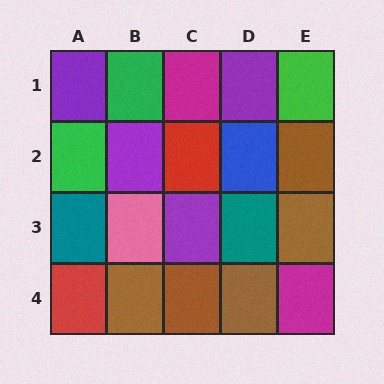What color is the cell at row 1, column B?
Green.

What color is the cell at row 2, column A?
Green.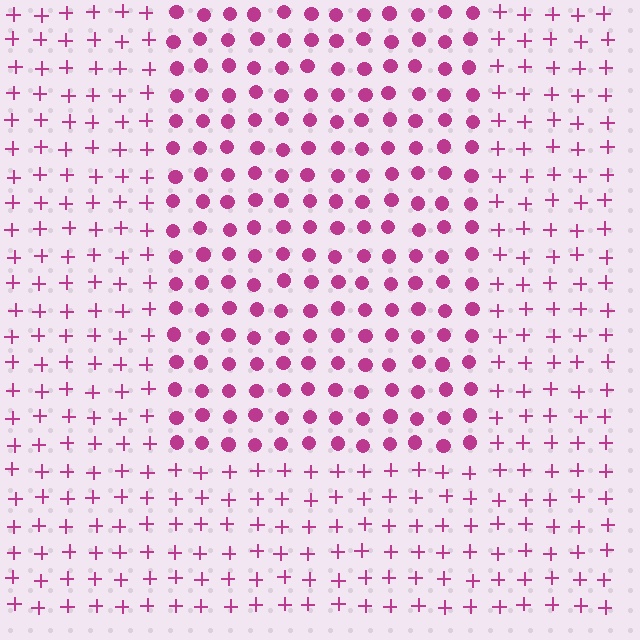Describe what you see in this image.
The image is filled with small magenta elements arranged in a uniform grid. A rectangle-shaped region contains circles, while the surrounding area contains plus signs. The boundary is defined purely by the change in element shape.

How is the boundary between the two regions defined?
The boundary is defined by a change in element shape: circles inside vs. plus signs outside. All elements share the same color and spacing.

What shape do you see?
I see a rectangle.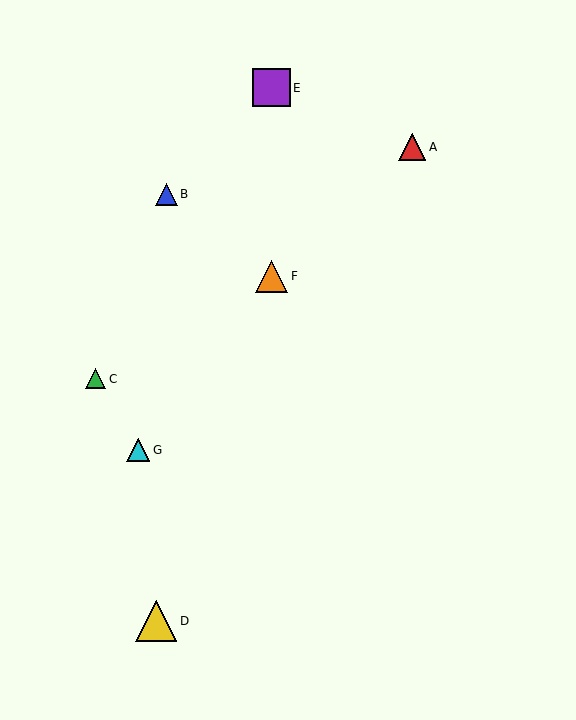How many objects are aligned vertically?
2 objects (E, F) are aligned vertically.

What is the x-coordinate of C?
Object C is at x≈96.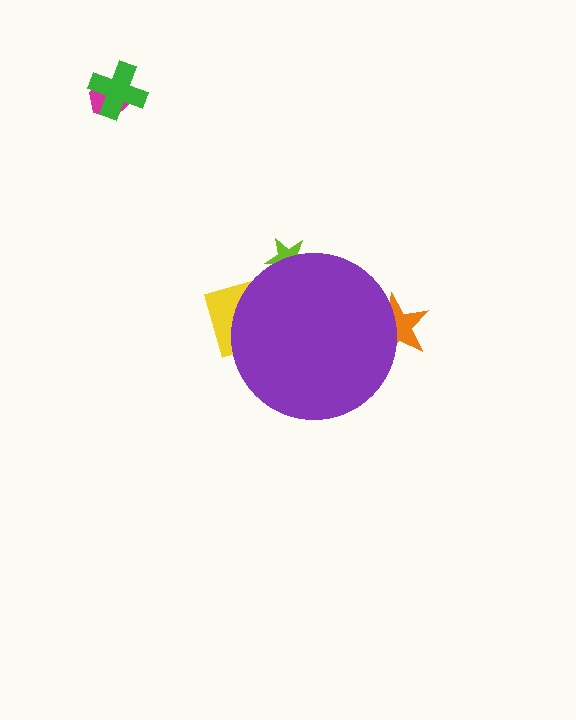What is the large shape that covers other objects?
A purple circle.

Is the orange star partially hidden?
Yes, the orange star is partially hidden behind the purple circle.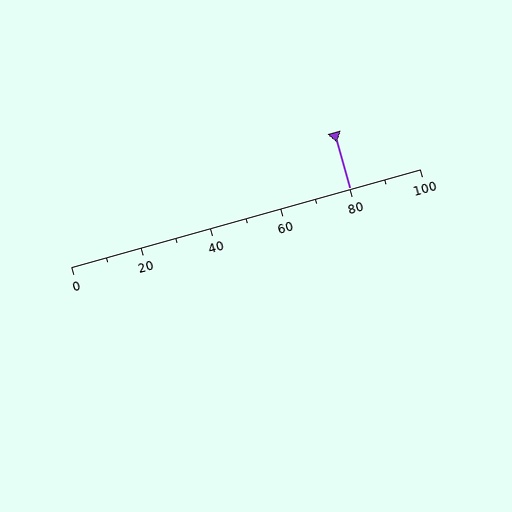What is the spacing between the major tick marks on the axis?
The major ticks are spaced 20 apart.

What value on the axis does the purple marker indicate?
The marker indicates approximately 80.